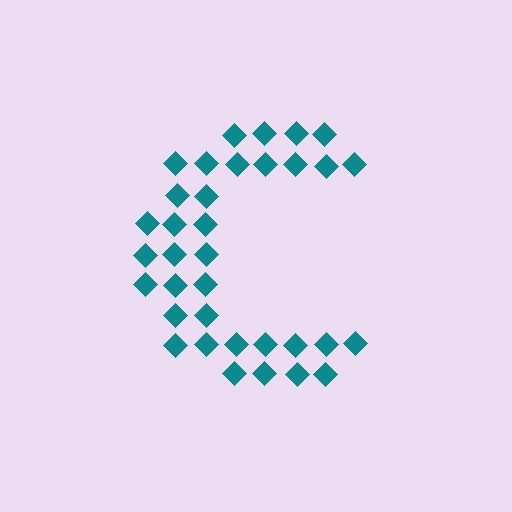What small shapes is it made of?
It is made of small diamonds.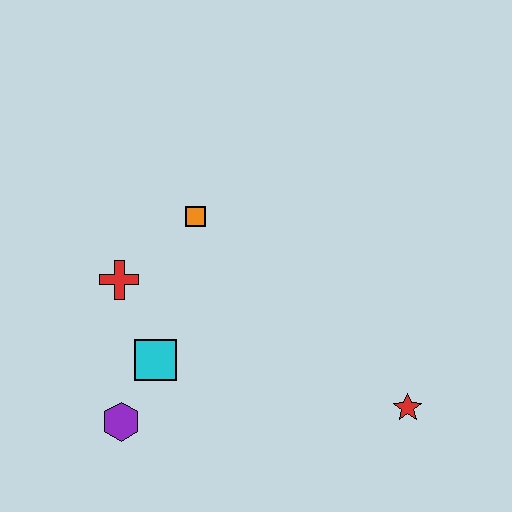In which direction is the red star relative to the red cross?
The red star is to the right of the red cross.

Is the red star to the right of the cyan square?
Yes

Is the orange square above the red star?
Yes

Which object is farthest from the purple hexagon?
The red star is farthest from the purple hexagon.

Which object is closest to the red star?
The cyan square is closest to the red star.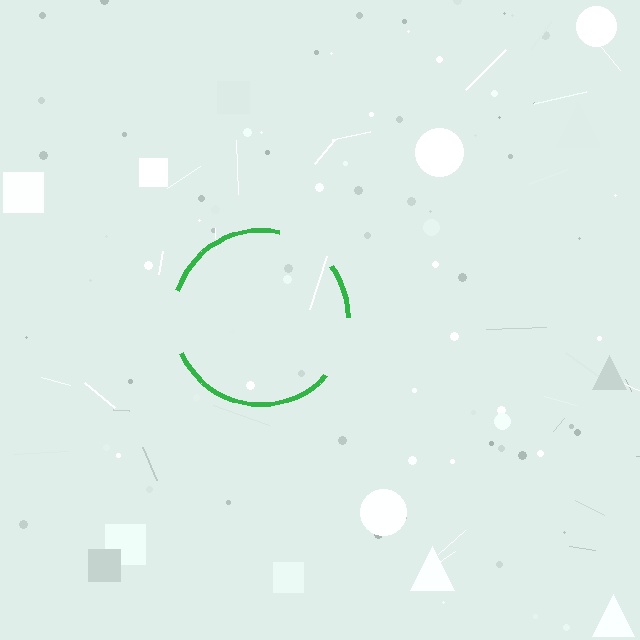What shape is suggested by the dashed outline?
The dashed outline suggests a circle.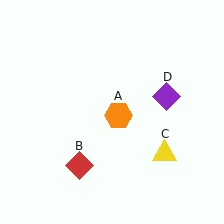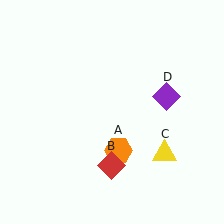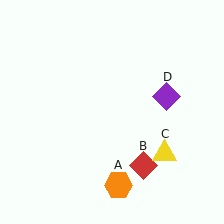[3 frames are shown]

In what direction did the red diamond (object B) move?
The red diamond (object B) moved right.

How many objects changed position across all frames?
2 objects changed position: orange hexagon (object A), red diamond (object B).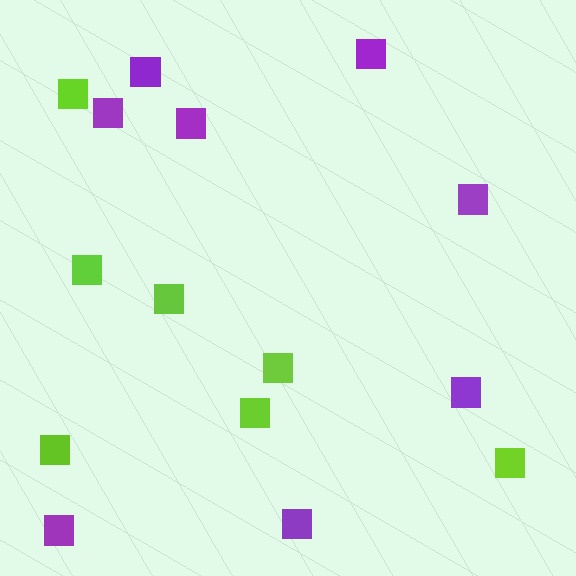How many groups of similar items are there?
There are 2 groups: one group of lime squares (7) and one group of purple squares (8).